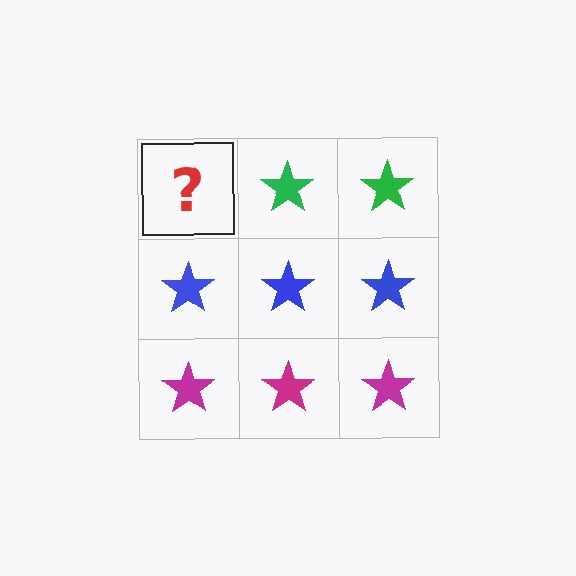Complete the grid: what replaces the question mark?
The question mark should be replaced with a green star.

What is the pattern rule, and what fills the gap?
The rule is that each row has a consistent color. The gap should be filled with a green star.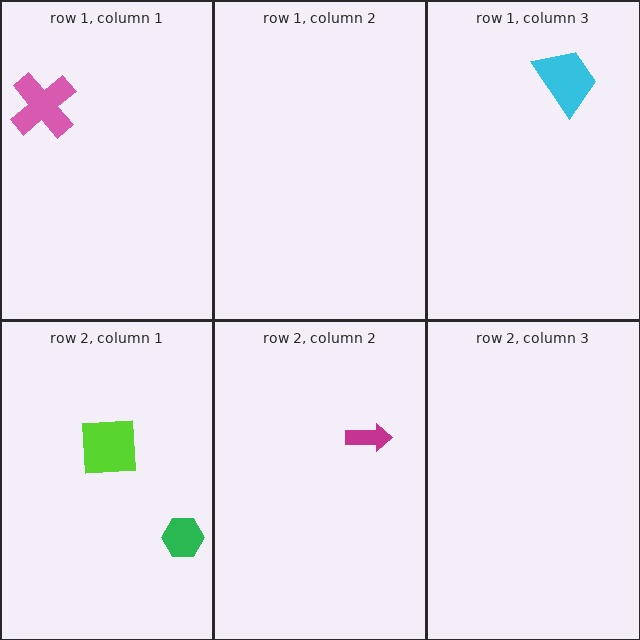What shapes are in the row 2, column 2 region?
The magenta arrow.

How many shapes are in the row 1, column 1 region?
1.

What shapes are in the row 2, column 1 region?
The lime square, the green hexagon.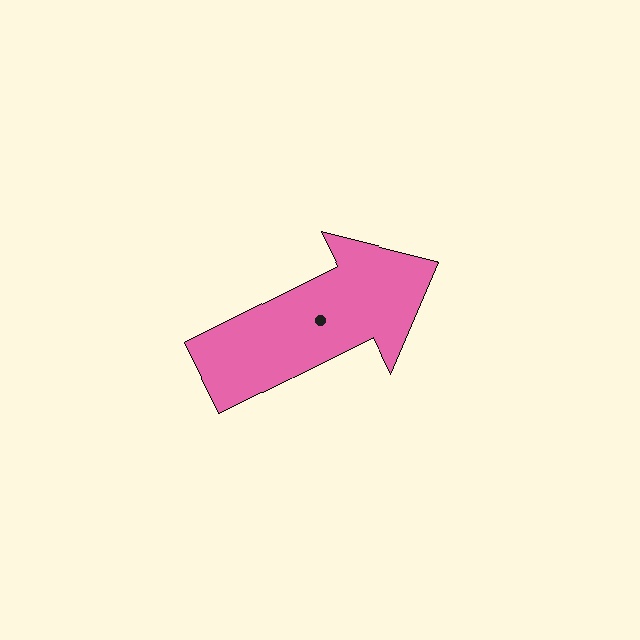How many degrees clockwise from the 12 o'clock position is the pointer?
Approximately 64 degrees.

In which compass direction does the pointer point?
Northeast.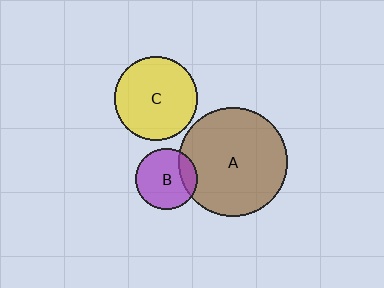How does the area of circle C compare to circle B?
Approximately 1.8 times.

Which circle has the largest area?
Circle A (brown).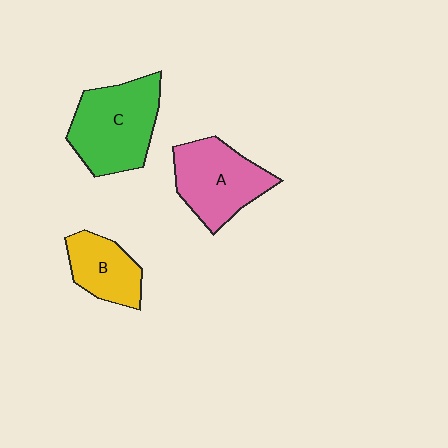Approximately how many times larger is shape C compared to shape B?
Approximately 1.7 times.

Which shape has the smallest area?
Shape B (yellow).